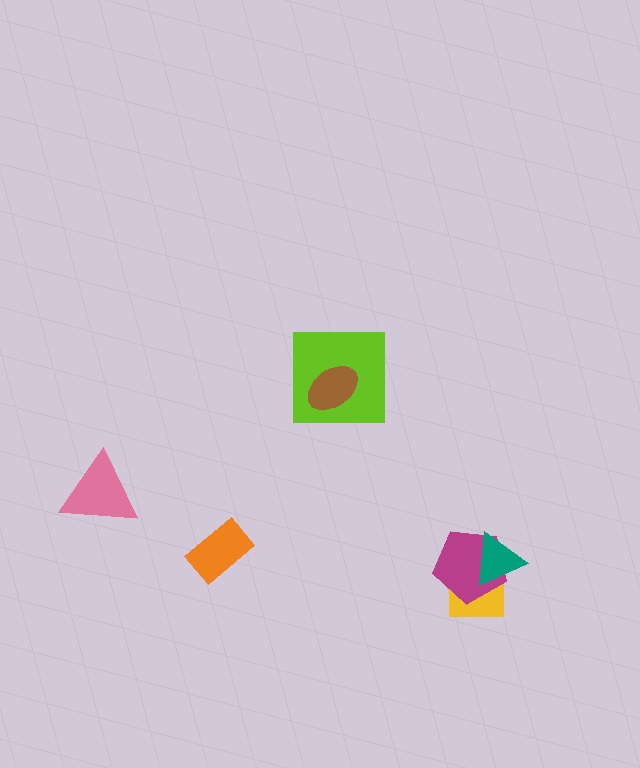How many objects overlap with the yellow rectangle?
2 objects overlap with the yellow rectangle.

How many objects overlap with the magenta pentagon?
2 objects overlap with the magenta pentagon.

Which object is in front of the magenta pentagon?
The teal triangle is in front of the magenta pentagon.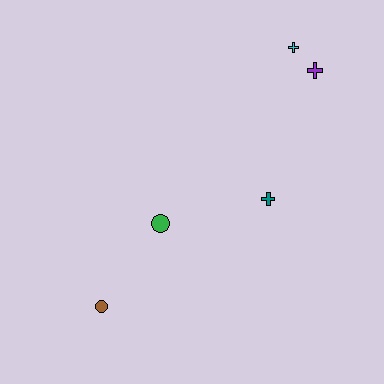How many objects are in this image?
There are 5 objects.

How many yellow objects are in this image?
There are no yellow objects.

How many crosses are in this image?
There are 3 crosses.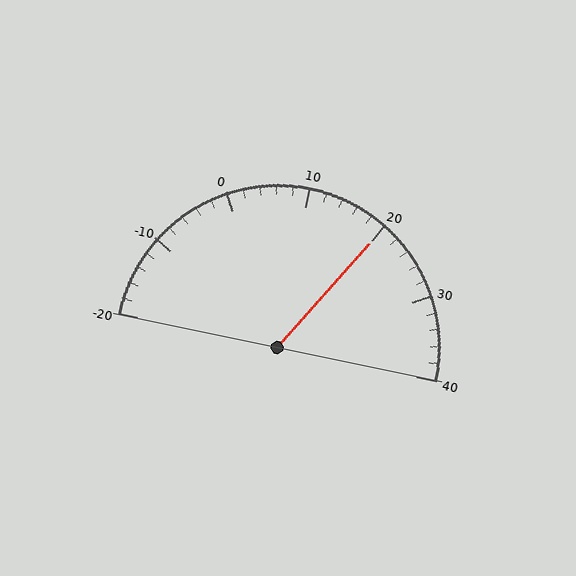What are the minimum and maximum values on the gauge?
The gauge ranges from -20 to 40.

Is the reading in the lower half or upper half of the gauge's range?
The reading is in the upper half of the range (-20 to 40).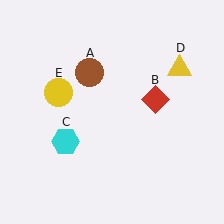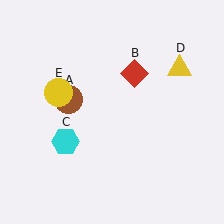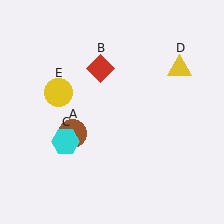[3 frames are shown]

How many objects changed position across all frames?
2 objects changed position: brown circle (object A), red diamond (object B).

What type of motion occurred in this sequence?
The brown circle (object A), red diamond (object B) rotated counterclockwise around the center of the scene.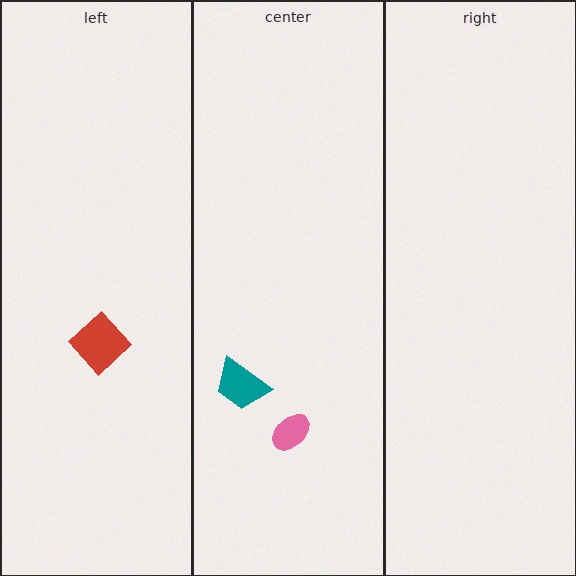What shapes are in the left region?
The red diamond.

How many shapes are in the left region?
1.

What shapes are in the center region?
The teal trapezoid, the pink ellipse.